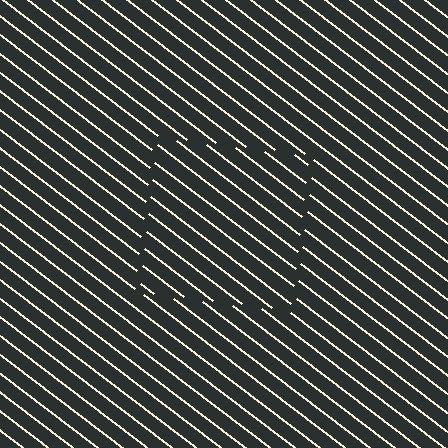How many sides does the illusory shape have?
4 sides — the line-ends trace a square.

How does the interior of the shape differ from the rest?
The interior of the shape contains the same grating, shifted by half a period — the contour is defined by the phase discontinuity where line-ends from the inner and outer gratings abut.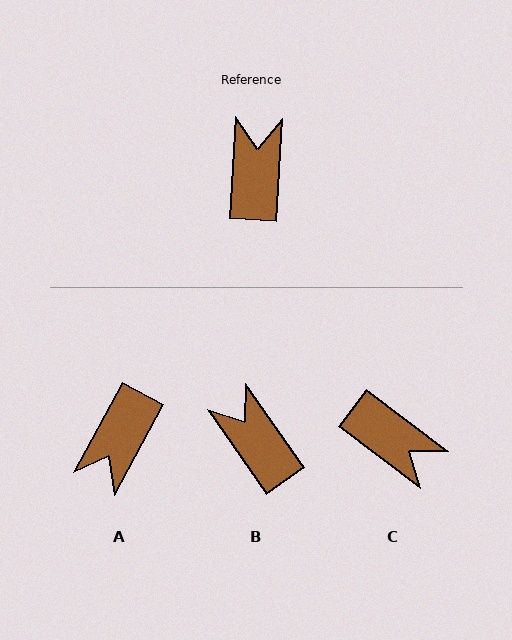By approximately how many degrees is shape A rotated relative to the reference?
Approximately 155 degrees counter-clockwise.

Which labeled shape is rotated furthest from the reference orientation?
A, about 155 degrees away.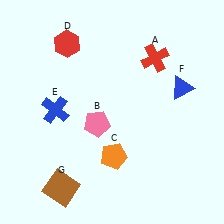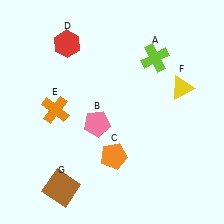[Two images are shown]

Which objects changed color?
A changed from red to lime. E changed from blue to orange. F changed from blue to yellow.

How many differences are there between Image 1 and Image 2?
There are 3 differences between the two images.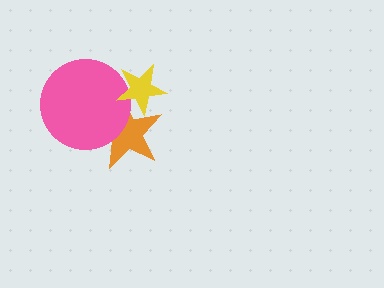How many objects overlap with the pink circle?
2 objects overlap with the pink circle.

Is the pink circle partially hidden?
Yes, it is partially covered by another shape.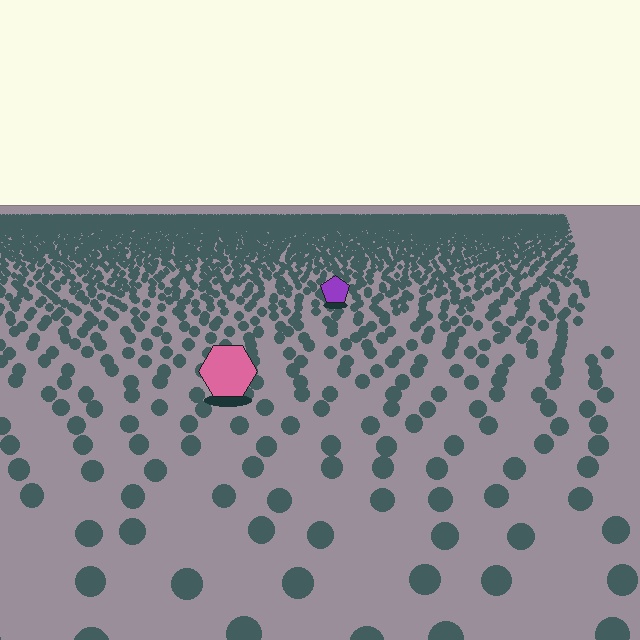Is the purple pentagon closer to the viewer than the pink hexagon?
No. The pink hexagon is closer — you can tell from the texture gradient: the ground texture is coarser near it.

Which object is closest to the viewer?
The pink hexagon is closest. The texture marks near it are larger and more spread out.